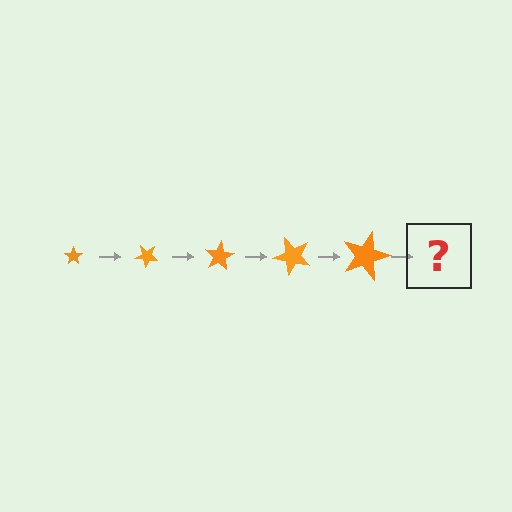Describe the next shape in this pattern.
It should be a star, larger than the previous one and rotated 200 degrees from the start.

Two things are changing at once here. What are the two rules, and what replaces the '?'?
The two rules are that the star grows larger each step and it rotates 40 degrees each step. The '?' should be a star, larger than the previous one and rotated 200 degrees from the start.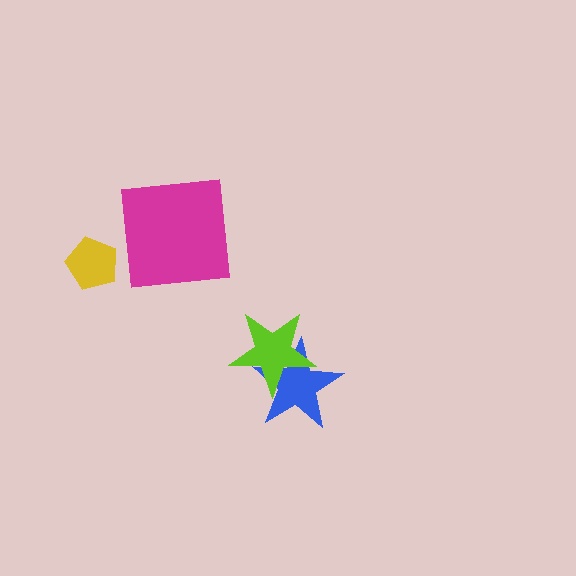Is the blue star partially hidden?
Yes, it is partially covered by another shape.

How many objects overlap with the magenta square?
0 objects overlap with the magenta square.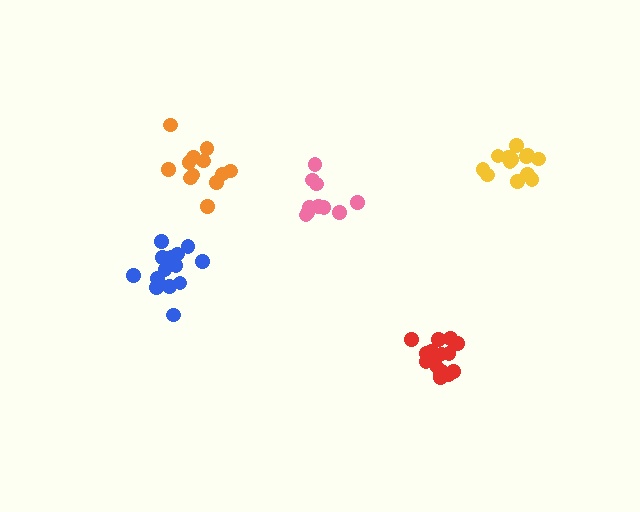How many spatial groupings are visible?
There are 5 spatial groupings.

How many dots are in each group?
Group 1: 12 dots, Group 2: 13 dots, Group 3: 14 dots, Group 4: 16 dots, Group 5: 10 dots (65 total).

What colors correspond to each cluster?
The clusters are colored: orange, yellow, blue, red, pink.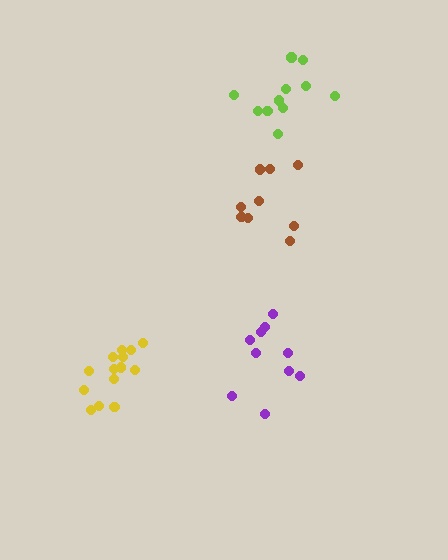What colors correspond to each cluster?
The clusters are colored: yellow, brown, purple, lime.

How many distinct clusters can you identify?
There are 4 distinct clusters.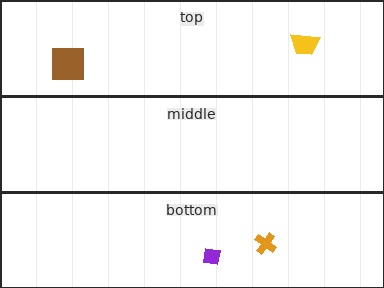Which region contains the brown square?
The top region.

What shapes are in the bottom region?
The orange cross, the purple square.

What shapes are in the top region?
The yellow trapezoid, the brown square.